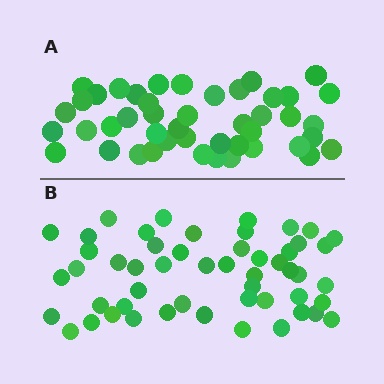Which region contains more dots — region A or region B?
Region B (the bottom region) has more dots.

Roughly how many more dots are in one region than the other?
Region B has roughly 8 or so more dots than region A.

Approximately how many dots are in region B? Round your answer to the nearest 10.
About 50 dots. (The exact count is 52, which rounds to 50.)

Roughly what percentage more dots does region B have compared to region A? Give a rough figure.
About 15% more.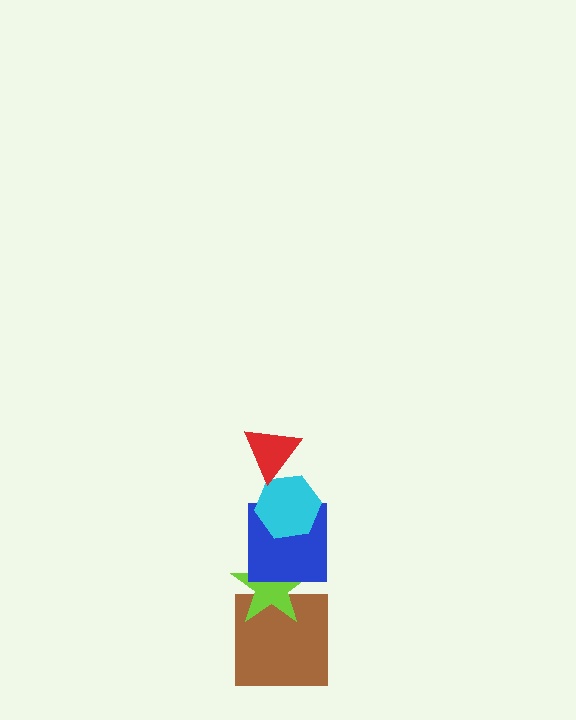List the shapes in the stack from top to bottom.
From top to bottom: the red triangle, the cyan hexagon, the blue square, the lime star, the brown square.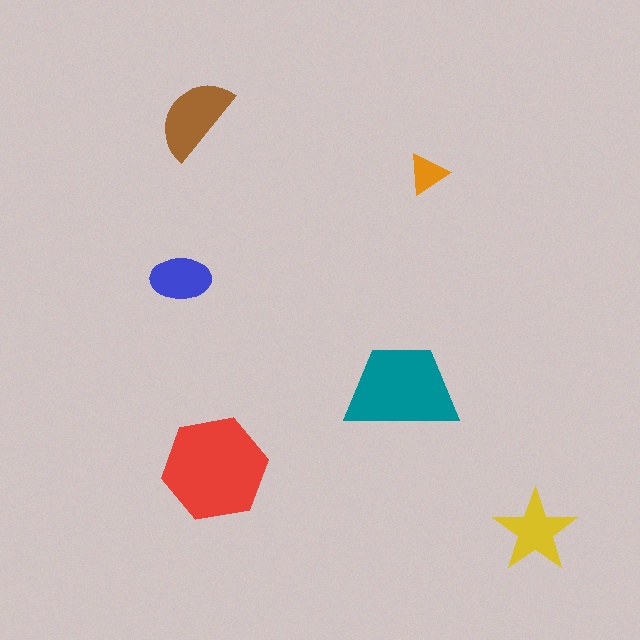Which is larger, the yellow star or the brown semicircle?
The brown semicircle.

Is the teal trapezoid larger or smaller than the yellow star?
Larger.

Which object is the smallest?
The orange triangle.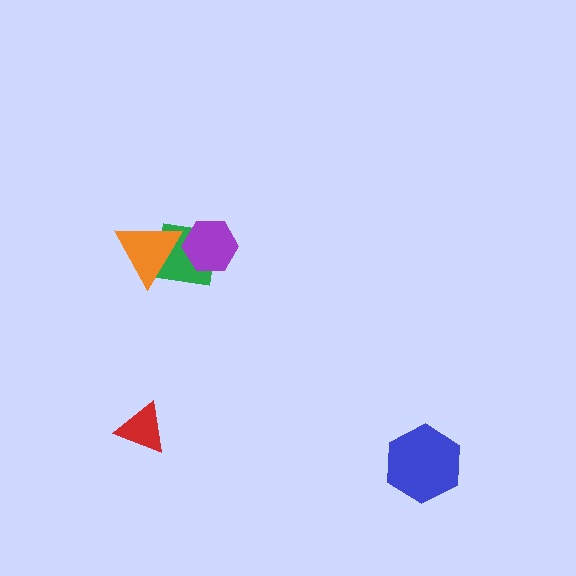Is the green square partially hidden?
Yes, it is partially covered by another shape.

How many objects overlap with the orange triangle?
1 object overlaps with the orange triangle.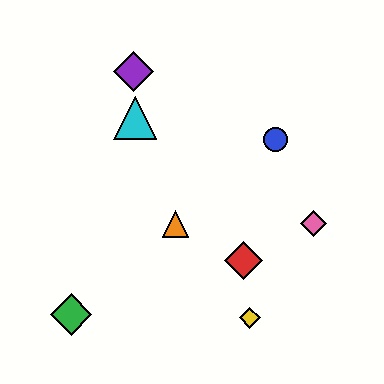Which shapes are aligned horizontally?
The orange triangle, the pink diamond are aligned horizontally.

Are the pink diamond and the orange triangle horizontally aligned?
Yes, both are at y≈224.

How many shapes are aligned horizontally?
2 shapes (the orange triangle, the pink diamond) are aligned horizontally.